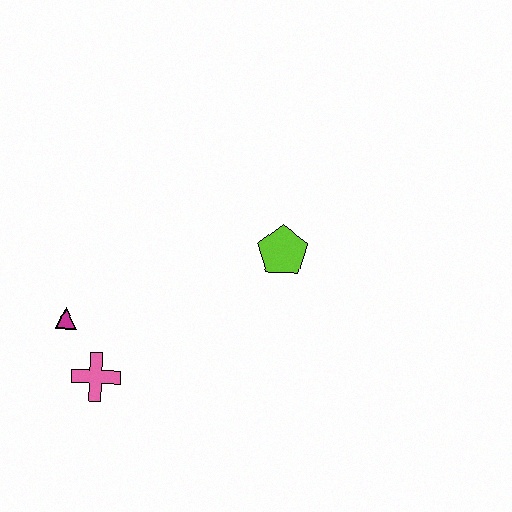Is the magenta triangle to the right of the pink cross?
No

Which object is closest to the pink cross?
The magenta triangle is closest to the pink cross.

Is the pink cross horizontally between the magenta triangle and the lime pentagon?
Yes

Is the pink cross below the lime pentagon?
Yes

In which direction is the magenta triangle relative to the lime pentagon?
The magenta triangle is to the left of the lime pentagon.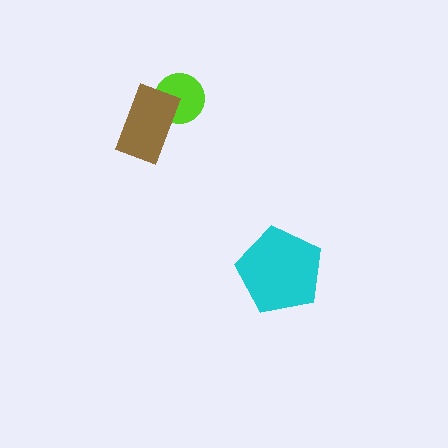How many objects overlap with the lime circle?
1 object overlaps with the lime circle.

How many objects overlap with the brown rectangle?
1 object overlaps with the brown rectangle.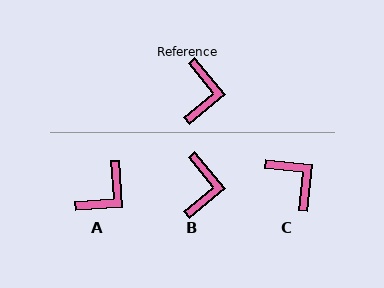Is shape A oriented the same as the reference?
No, it is off by about 36 degrees.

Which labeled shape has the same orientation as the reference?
B.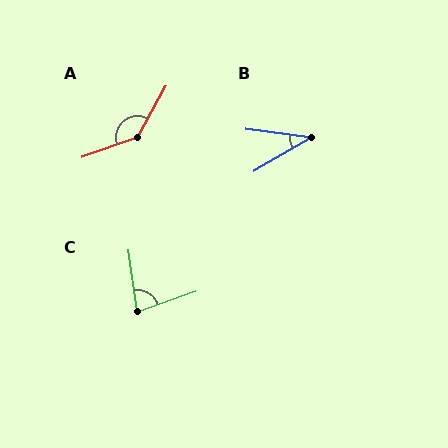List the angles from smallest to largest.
B (38°), C (78°), A (139°).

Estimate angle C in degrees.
Approximately 78 degrees.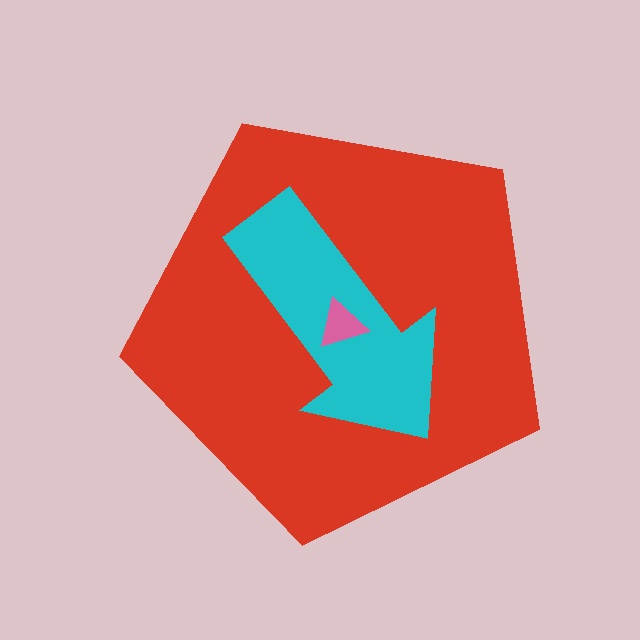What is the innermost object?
The pink triangle.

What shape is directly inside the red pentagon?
The cyan arrow.